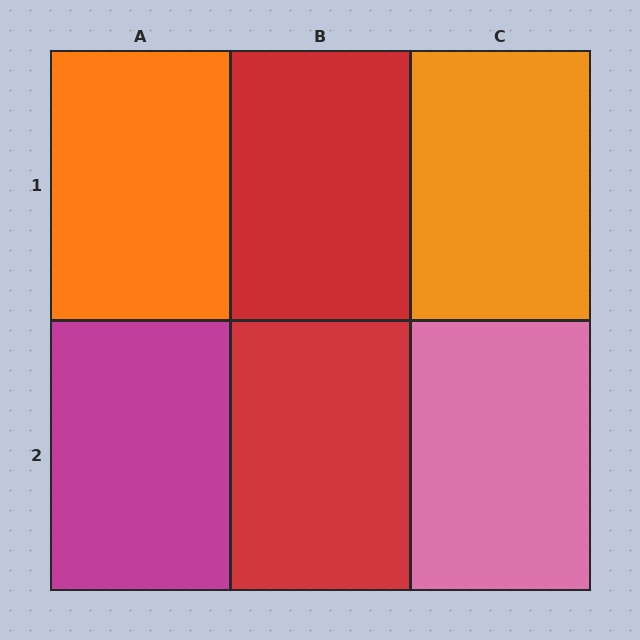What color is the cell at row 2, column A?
Magenta.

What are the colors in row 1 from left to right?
Orange, red, orange.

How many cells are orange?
2 cells are orange.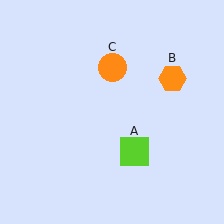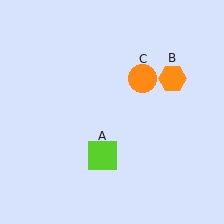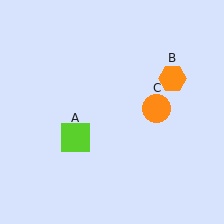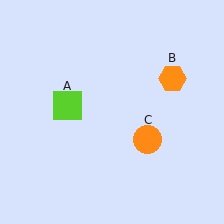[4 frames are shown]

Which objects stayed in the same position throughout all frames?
Orange hexagon (object B) remained stationary.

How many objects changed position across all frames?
2 objects changed position: lime square (object A), orange circle (object C).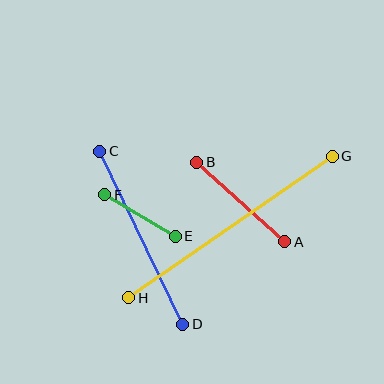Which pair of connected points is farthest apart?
Points G and H are farthest apart.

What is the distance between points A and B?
The distance is approximately 118 pixels.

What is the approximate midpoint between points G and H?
The midpoint is at approximately (231, 227) pixels.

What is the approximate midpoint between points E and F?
The midpoint is at approximately (140, 216) pixels.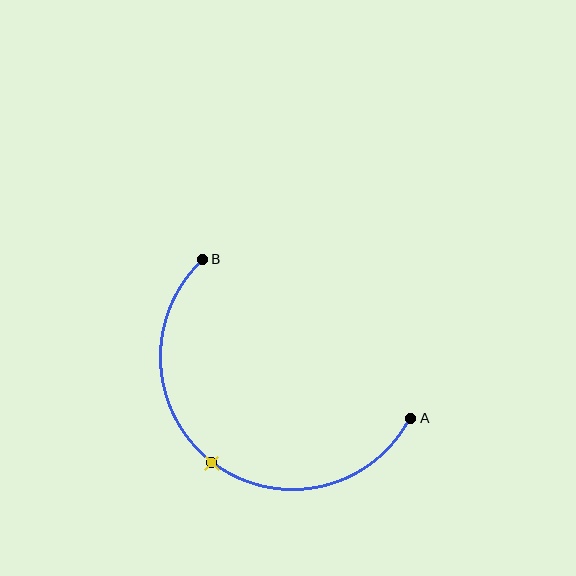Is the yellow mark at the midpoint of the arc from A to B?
Yes. The yellow mark lies on the arc at equal arc-length from both A and B — it is the arc midpoint.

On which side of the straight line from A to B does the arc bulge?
The arc bulges below and to the left of the straight line connecting A and B.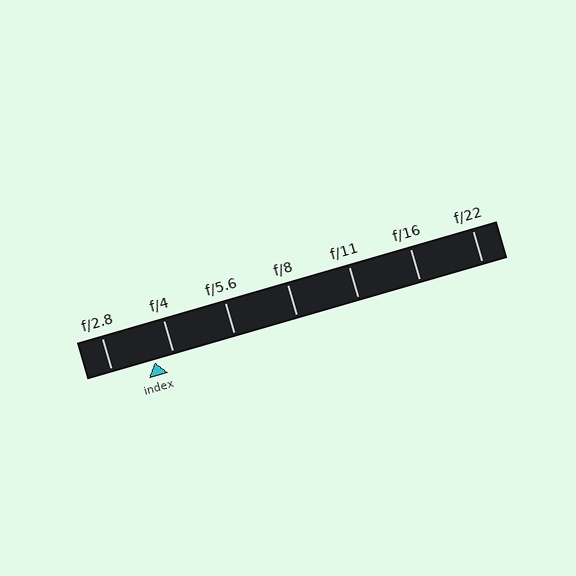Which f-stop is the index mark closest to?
The index mark is closest to f/4.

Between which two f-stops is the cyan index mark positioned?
The index mark is between f/2.8 and f/4.